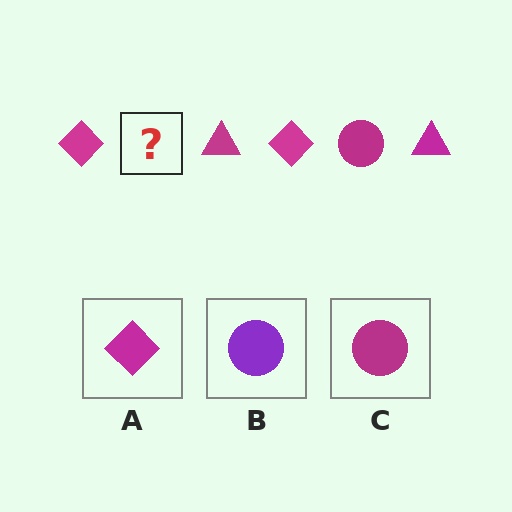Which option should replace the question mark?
Option C.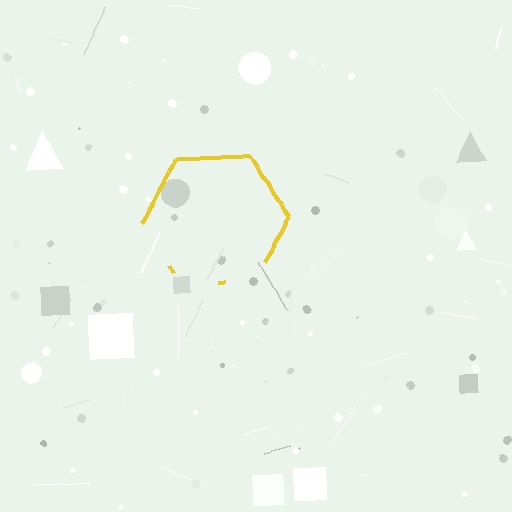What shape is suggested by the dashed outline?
The dashed outline suggests a hexagon.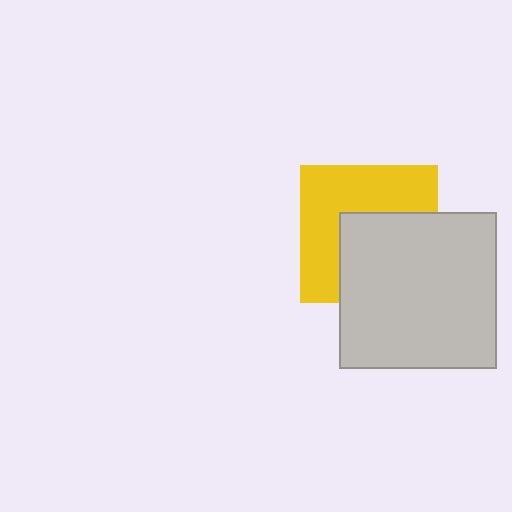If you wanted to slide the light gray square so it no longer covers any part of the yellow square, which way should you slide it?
Slide it toward the lower-right — that is the most direct way to separate the two shapes.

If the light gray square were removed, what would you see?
You would see the complete yellow square.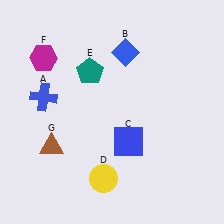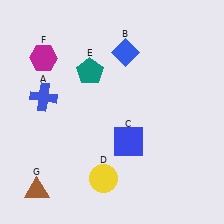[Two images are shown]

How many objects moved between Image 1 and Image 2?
1 object moved between the two images.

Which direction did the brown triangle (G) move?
The brown triangle (G) moved down.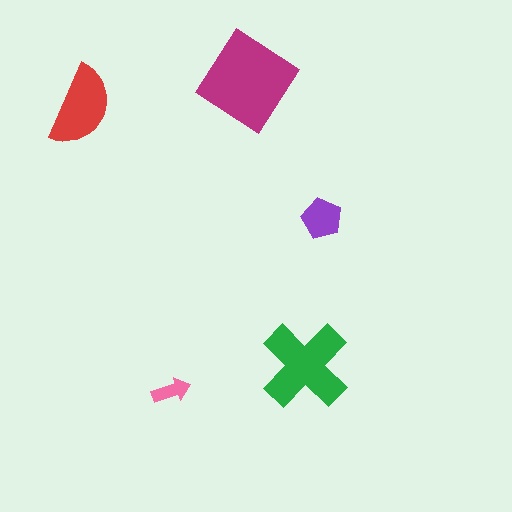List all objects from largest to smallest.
The magenta diamond, the green cross, the red semicircle, the purple pentagon, the pink arrow.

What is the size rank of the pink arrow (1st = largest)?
5th.